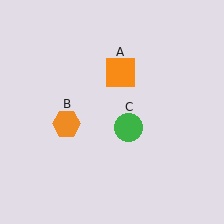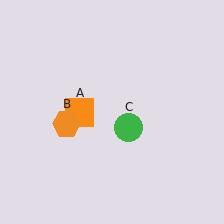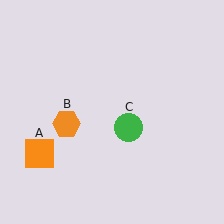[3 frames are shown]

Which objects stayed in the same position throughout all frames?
Orange hexagon (object B) and green circle (object C) remained stationary.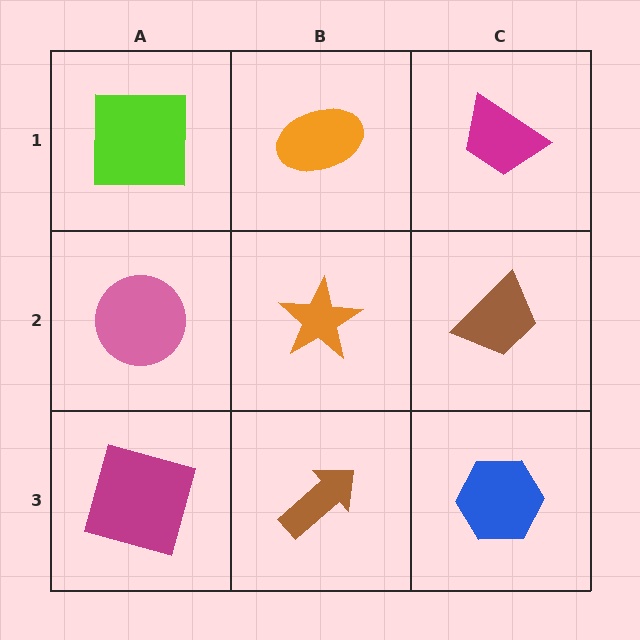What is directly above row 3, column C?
A brown trapezoid.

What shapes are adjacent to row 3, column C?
A brown trapezoid (row 2, column C), a brown arrow (row 3, column B).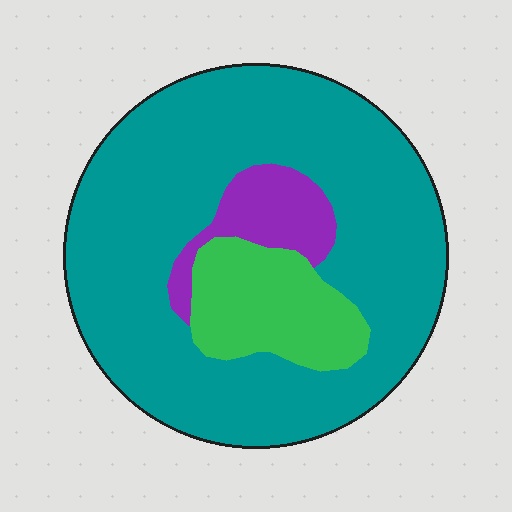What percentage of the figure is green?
Green covers about 15% of the figure.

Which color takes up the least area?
Purple, at roughly 10%.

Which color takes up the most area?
Teal, at roughly 75%.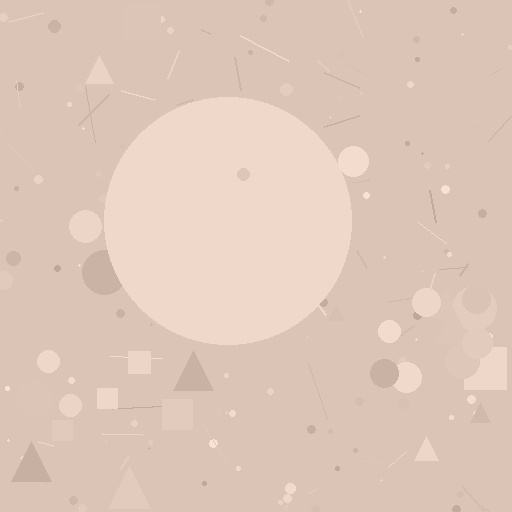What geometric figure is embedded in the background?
A circle is embedded in the background.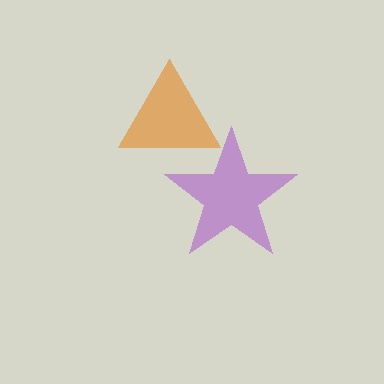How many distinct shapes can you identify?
There are 2 distinct shapes: a purple star, an orange triangle.